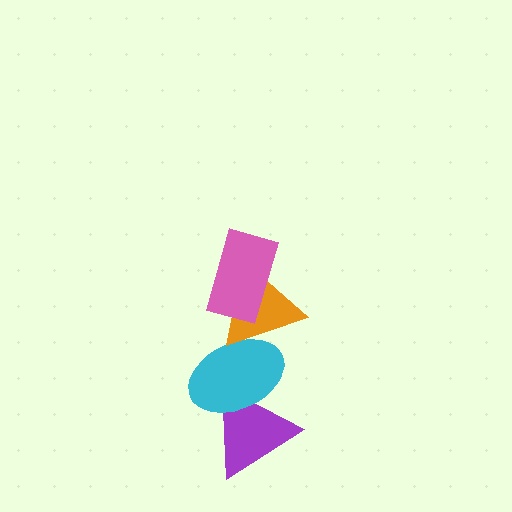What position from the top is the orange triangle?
The orange triangle is 2nd from the top.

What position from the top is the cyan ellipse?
The cyan ellipse is 3rd from the top.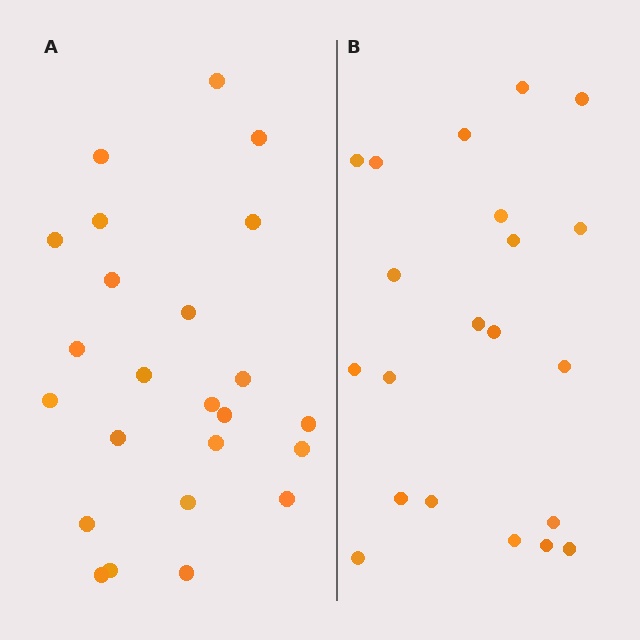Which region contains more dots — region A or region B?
Region A (the left region) has more dots.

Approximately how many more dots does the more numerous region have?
Region A has just a few more — roughly 2 or 3 more dots than region B.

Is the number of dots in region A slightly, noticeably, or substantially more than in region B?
Region A has only slightly more — the two regions are fairly close. The ratio is roughly 1.1 to 1.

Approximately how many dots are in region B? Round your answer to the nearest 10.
About 20 dots. (The exact count is 21, which rounds to 20.)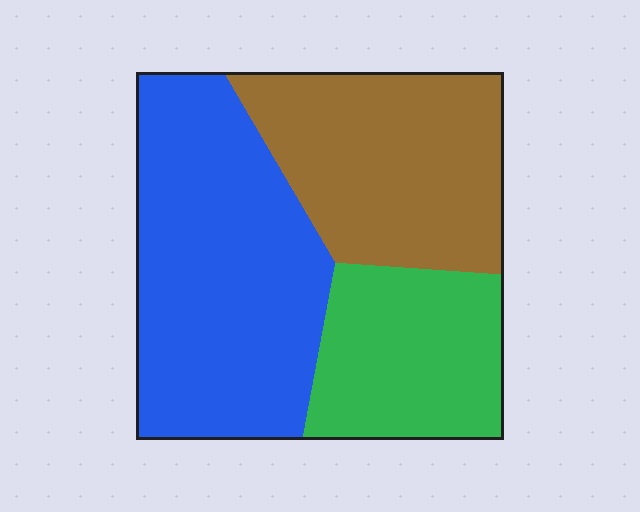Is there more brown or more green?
Brown.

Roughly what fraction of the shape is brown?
Brown takes up between a quarter and a half of the shape.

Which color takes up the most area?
Blue, at roughly 45%.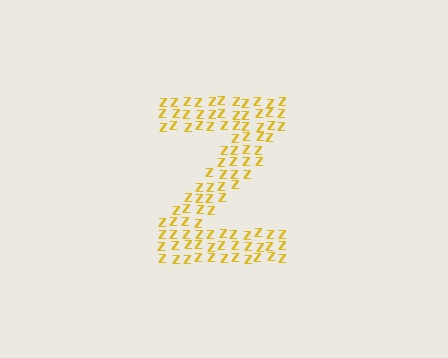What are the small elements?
The small elements are letter Z's.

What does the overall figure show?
The overall figure shows the letter Z.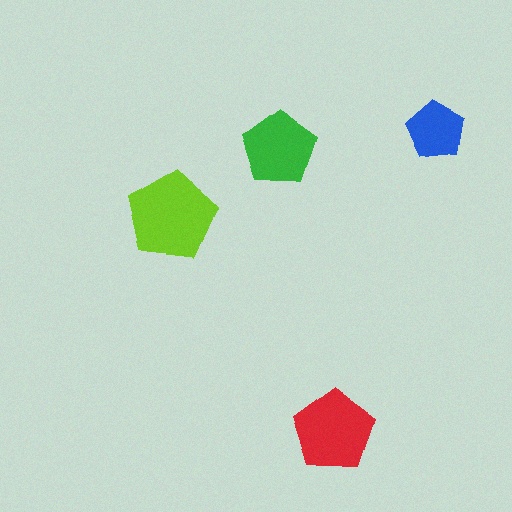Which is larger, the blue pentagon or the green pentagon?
The green one.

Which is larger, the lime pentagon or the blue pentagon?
The lime one.